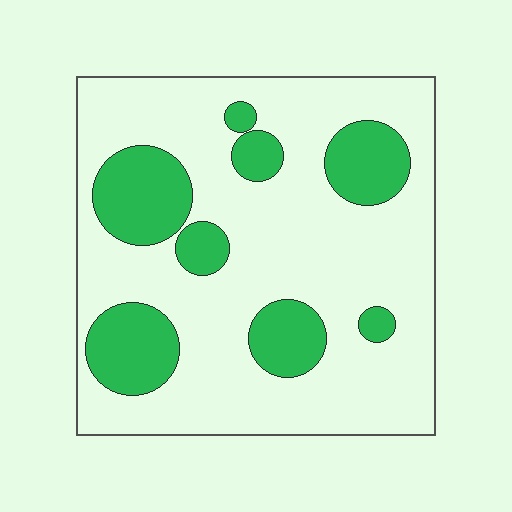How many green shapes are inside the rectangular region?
8.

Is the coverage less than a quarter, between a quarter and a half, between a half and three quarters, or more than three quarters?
Less than a quarter.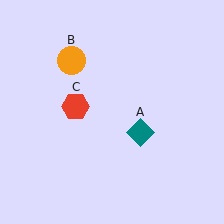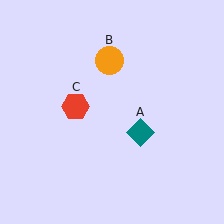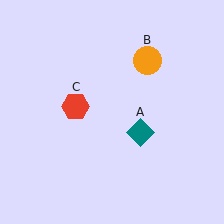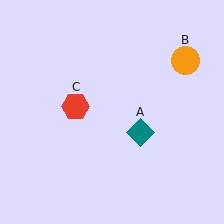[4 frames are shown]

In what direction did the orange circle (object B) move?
The orange circle (object B) moved right.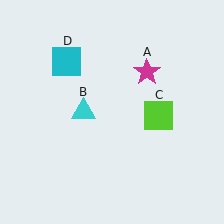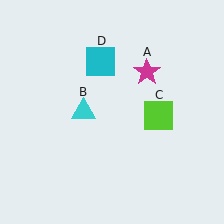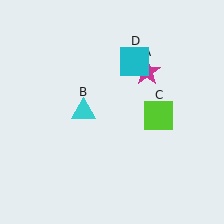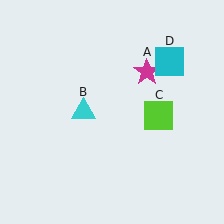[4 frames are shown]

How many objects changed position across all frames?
1 object changed position: cyan square (object D).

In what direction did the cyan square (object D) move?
The cyan square (object D) moved right.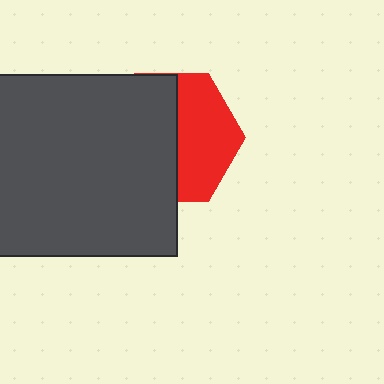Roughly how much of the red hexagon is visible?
A small part of it is visible (roughly 45%).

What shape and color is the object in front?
The object in front is a dark gray square.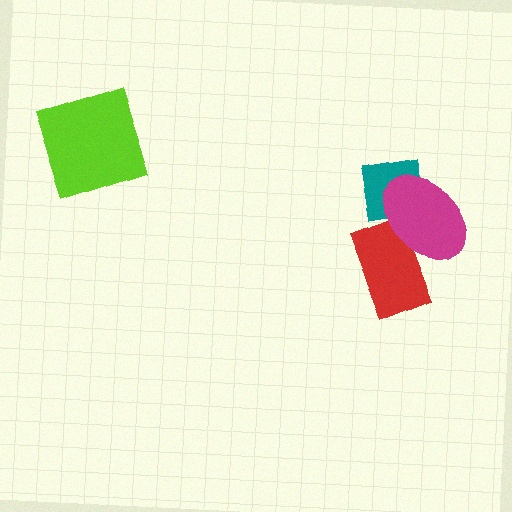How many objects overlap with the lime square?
0 objects overlap with the lime square.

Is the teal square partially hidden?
Yes, it is partially covered by another shape.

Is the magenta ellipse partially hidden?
No, no other shape covers it.